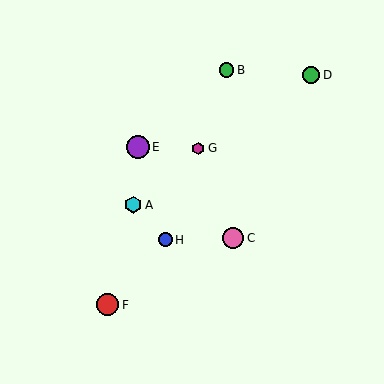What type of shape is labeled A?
Shape A is a cyan hexagon.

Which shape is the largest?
The purple circle (labeled E) is the largest.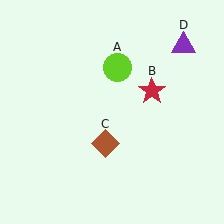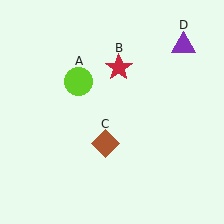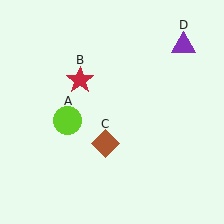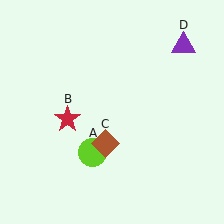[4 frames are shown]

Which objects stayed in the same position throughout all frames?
Brown diamond (object C) and purple triangle (object D) remained stationary.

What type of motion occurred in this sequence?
The lime circle (object A), red star (object B) rotated counterclockwise around the center of the scene.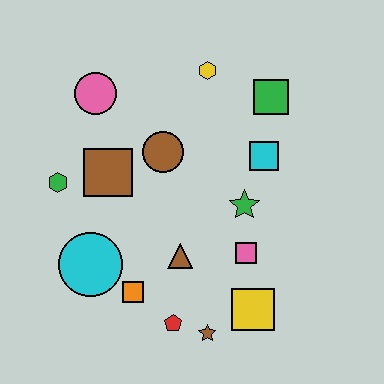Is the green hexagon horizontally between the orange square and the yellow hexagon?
No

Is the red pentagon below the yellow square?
Yes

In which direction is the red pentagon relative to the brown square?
The red pentagon is below the brown square.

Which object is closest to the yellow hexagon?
The green square is closest to the yellow hexagon.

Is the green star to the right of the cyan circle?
Yes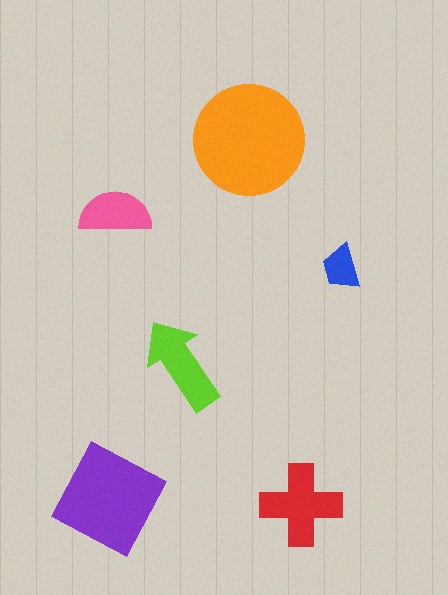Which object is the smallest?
The blue trapezoid.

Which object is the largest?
The orange circle.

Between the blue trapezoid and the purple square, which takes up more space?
The purple square.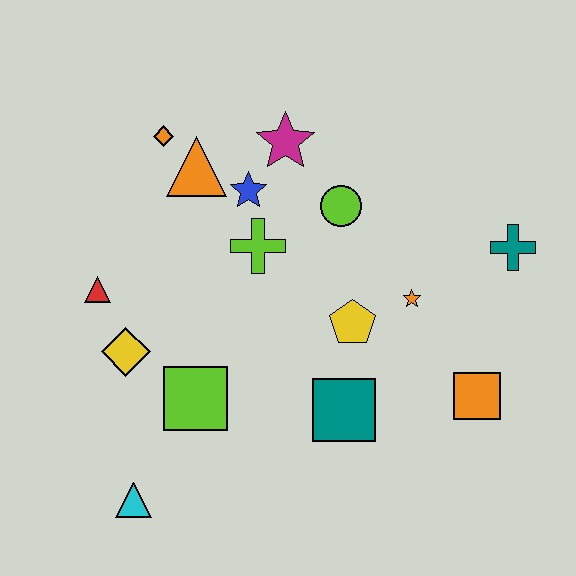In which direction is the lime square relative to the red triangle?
The lime square is below the red triangle.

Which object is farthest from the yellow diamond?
The teal cross is farthest from the yellow diamond.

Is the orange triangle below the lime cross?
No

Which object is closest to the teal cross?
The orange star is closest to the teal cross.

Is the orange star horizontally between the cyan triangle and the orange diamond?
No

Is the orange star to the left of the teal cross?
Yes